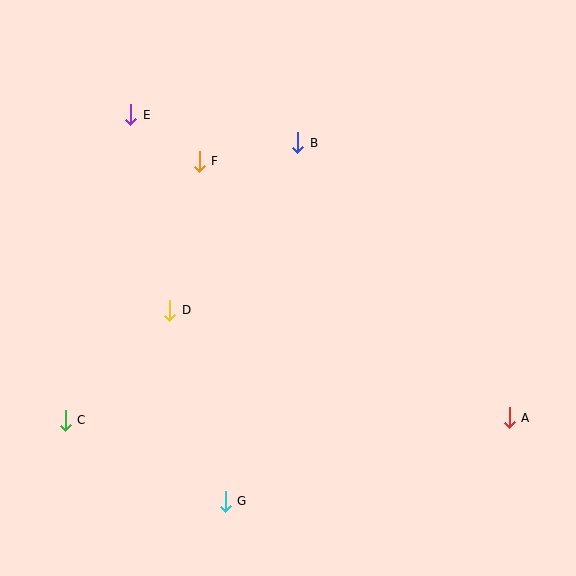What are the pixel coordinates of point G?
Point G is at (225, 501).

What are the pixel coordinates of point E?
Point E is at (131, 115).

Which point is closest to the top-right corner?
Point B is closest to the top-right corner.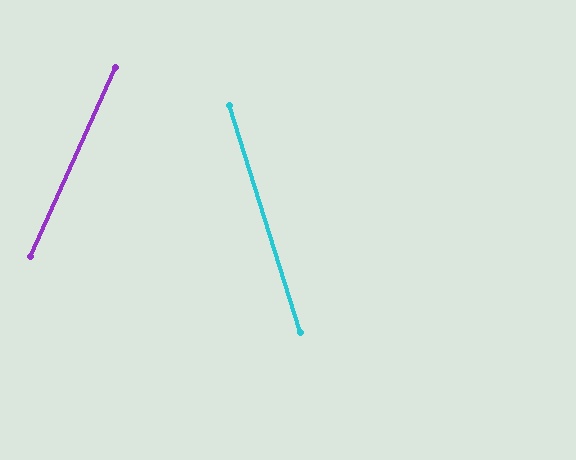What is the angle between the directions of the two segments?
Approximately 42 degrees.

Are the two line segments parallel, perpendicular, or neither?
Neither parallel nor perpendicular — they differ by about 42°.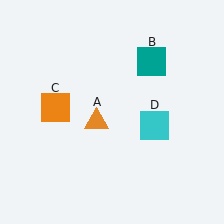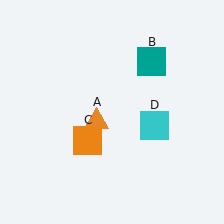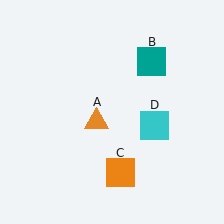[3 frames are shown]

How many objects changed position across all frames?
1 object changed position: orange square (object C).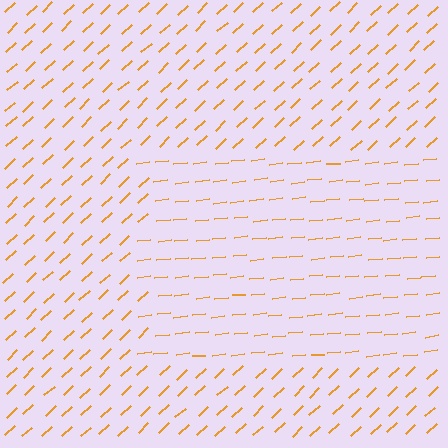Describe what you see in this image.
The image is filled with small orange line segments. A rectangle region in the image has lines oriented differently from the surrounding lines, creating a visible texture boundary.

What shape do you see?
I see a rectangle.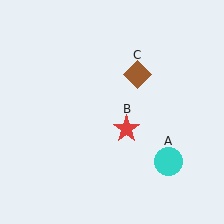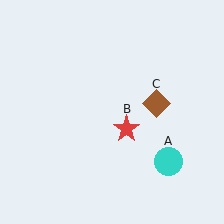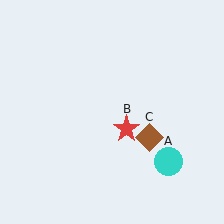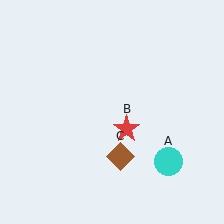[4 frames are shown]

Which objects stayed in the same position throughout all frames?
Cyan circle (object A) and red star (object B) remained stationary.